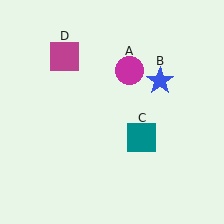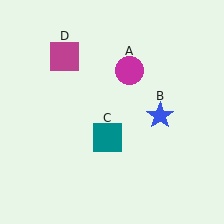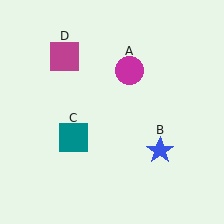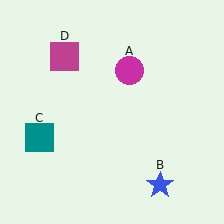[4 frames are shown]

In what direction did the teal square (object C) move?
The teal square (object C) moved left.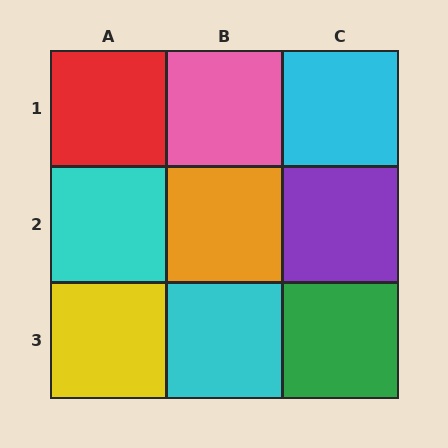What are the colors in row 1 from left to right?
Red, pink, cyan.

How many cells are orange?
1 cell is orange.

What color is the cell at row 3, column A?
Yellow.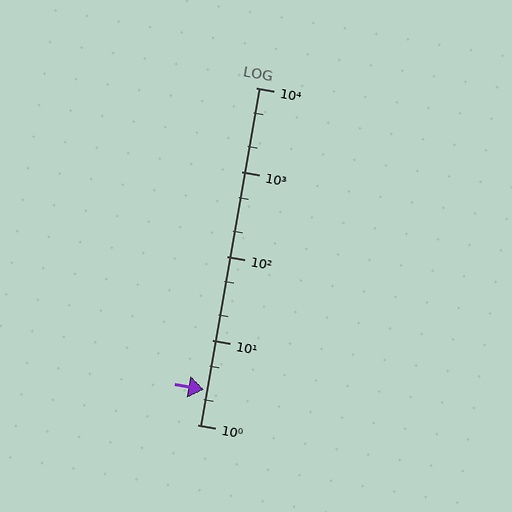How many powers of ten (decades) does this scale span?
The scale spans 4 decades, from 1 to 10000.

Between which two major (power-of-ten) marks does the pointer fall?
The pointer is between 1 and 10.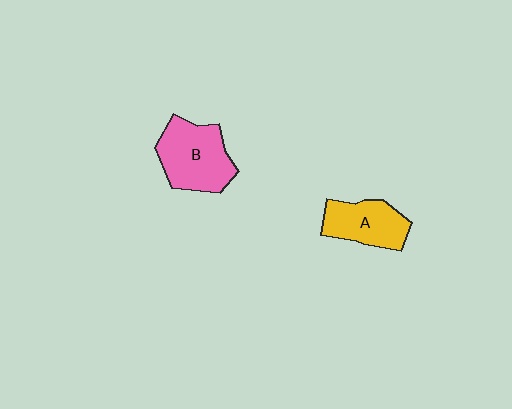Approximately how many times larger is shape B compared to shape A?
Approximately 1.3 times.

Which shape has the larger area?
Shape B (pink).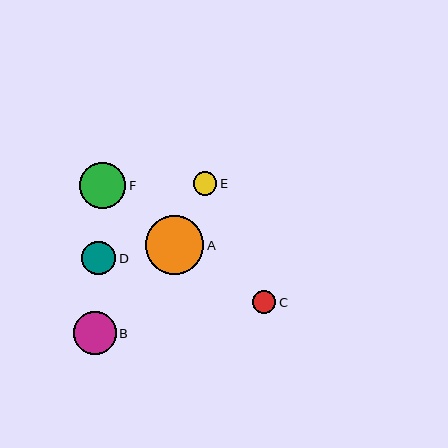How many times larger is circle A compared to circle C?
Circle A is approximately 2.5 times the size of circle C.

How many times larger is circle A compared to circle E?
Circle A is approximately 2.5 times the size of circle E.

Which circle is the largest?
Circle A is the largest with a size of approximately 59 pixels.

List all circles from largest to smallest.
From largest to smallest: A, F, B, D, E, C.